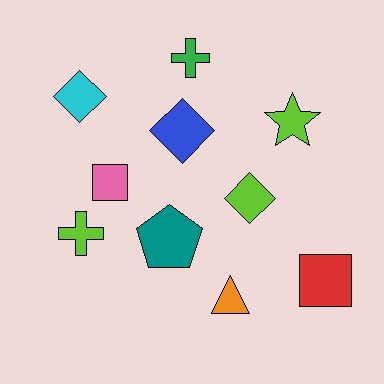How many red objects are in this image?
There is 1 red object.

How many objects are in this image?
There are 10 objects.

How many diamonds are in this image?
There are 3 diamonds.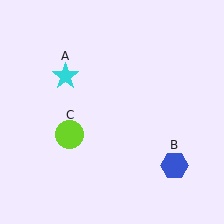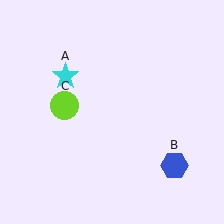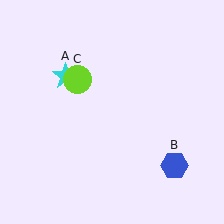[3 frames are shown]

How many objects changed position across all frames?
1 object changed position: lime circle (object C).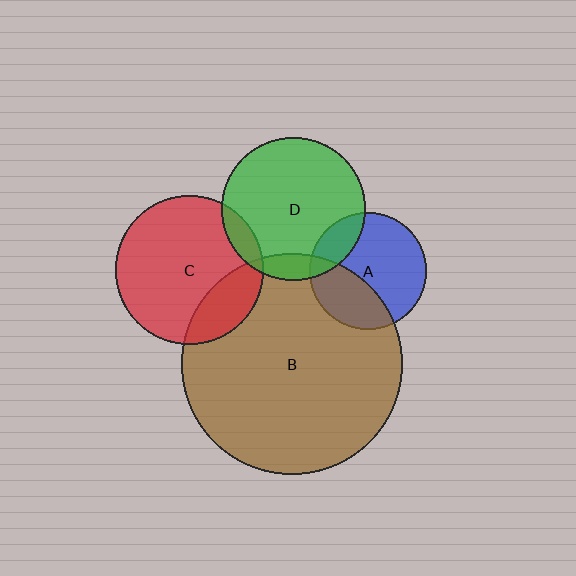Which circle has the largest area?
Circle B (brown).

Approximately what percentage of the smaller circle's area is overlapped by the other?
Approximately 20%.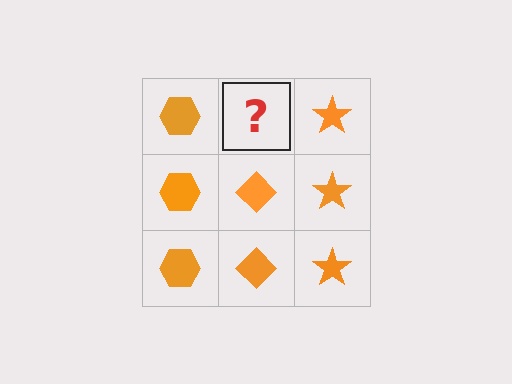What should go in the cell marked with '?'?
The missing cell should contain an orange diamond.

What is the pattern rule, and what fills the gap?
The rule is that each column has a consistent shape. The gap should be filled with an orange diamond.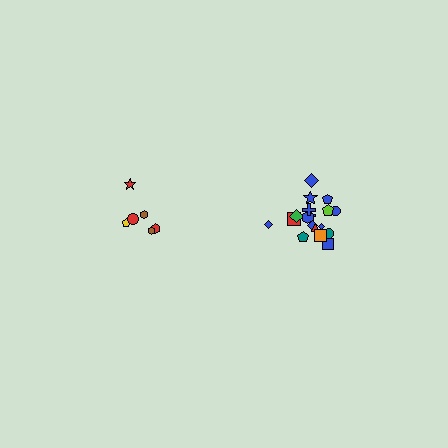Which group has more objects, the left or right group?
The right group.